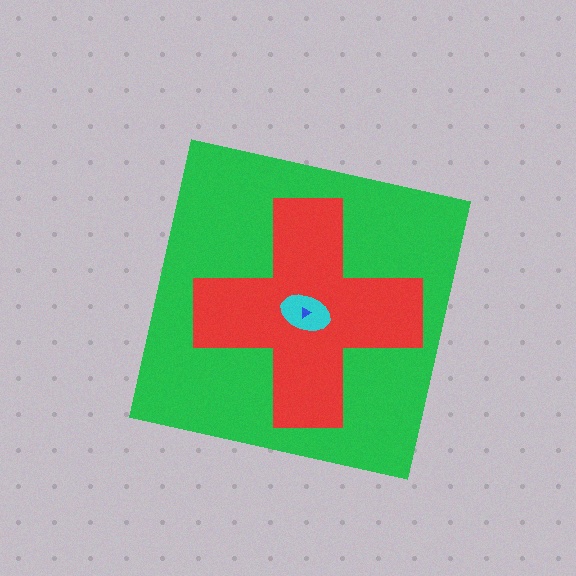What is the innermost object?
The blue triangle.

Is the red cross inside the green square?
Yes.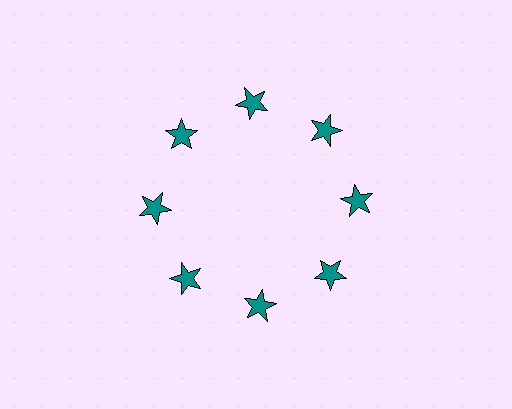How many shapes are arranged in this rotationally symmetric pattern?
There are 8 shapes, arranged in 8 groups of 1.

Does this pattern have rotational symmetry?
Yes, this pattern has 8-fold rotational symmetry. It looks the same after rotating 45 degrees around the center.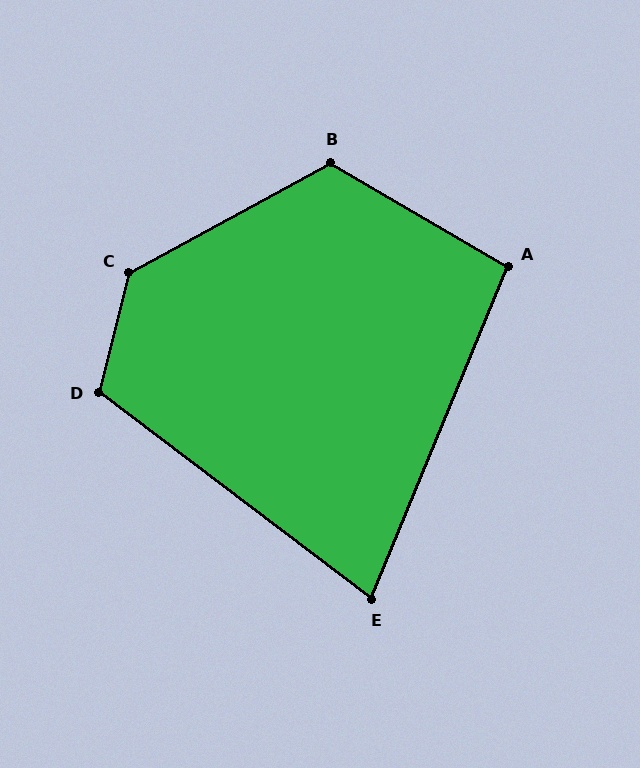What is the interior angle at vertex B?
Approximately 121 degrees (obtuse).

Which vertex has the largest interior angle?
C, at approximately 132 degrees.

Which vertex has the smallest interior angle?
E, at approximately 75 degrees.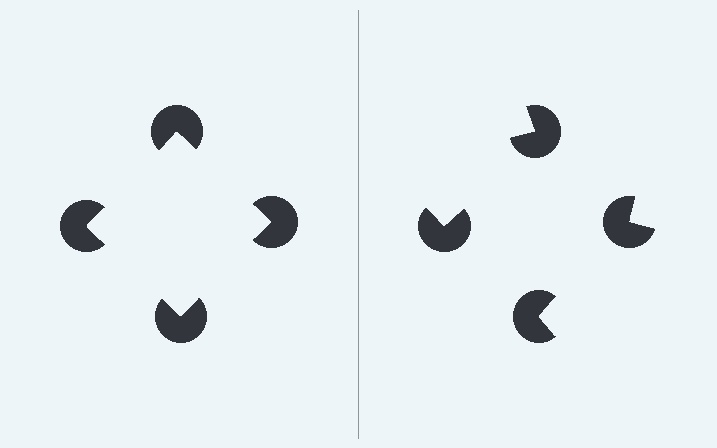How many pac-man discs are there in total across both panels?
8 — 4 on each side.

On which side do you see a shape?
An illusory square appears on the left side. On the right side the wedge cuts are rotated, so no coherent shape forms.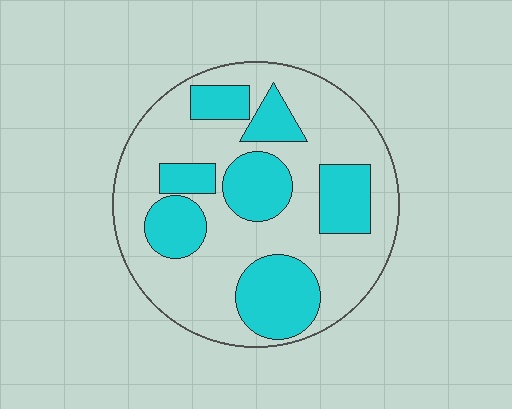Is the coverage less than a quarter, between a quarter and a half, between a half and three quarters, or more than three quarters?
Between a quarter and a half.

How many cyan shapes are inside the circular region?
7.